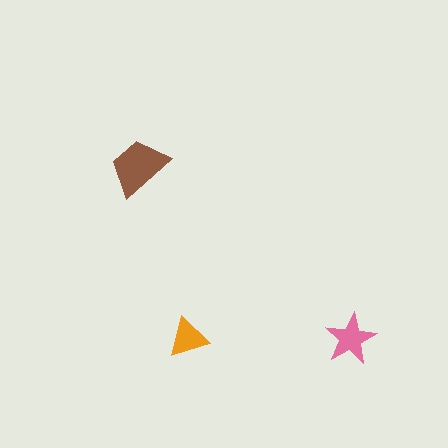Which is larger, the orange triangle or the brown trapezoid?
The brown trapezoid.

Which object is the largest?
The brown trapezoid.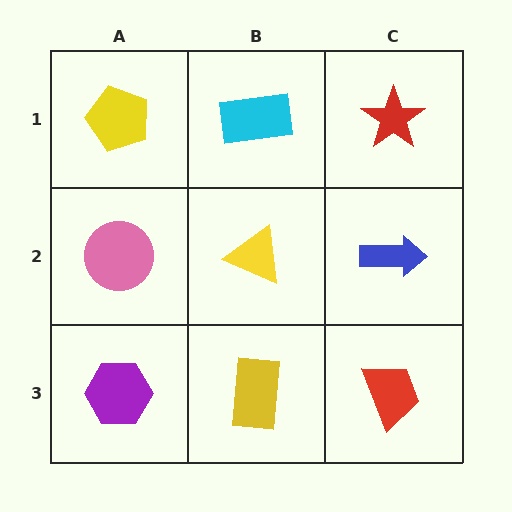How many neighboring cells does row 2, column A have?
3.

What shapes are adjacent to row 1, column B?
A yellow triangle (row 2, column B), a yellow pentagon (row 1, column A), a red star (row 1, column C).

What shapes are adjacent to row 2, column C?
A red star (row 1, column C), a red trapezoid (row 3, column C), a yellow triangle (row 2, column B).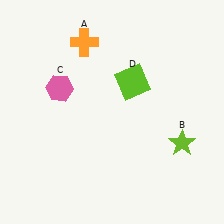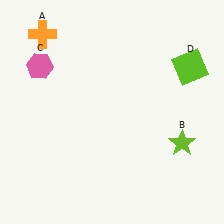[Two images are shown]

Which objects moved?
The objects that moved are: the orange cross (A), the pink hexagon (C), the lime square (D).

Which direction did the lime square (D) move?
The lime square (D) moved right.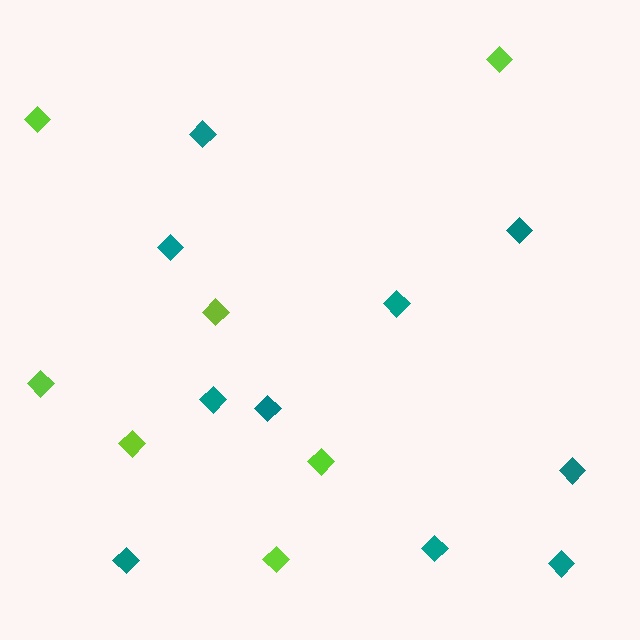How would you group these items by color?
There are 2 groups: one group of lime diamonds (7) and one group of teal diamonds (10).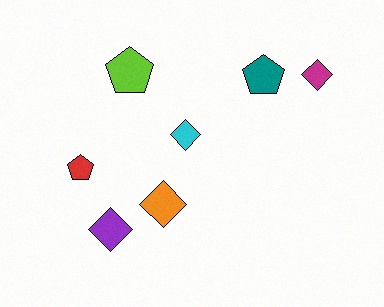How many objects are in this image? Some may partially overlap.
There are 7 objects.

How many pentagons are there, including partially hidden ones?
There are 3 pentagons.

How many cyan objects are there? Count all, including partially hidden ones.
There is 1 cyan object.